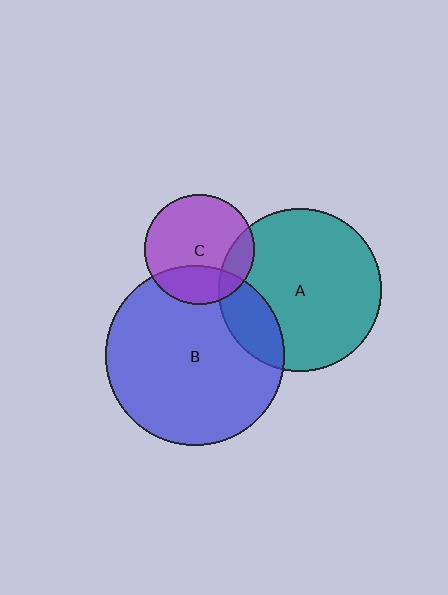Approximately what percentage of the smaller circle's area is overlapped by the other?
Approximately 15%.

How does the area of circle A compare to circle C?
Approximately 2.2 times.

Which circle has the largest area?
Circle B (blue).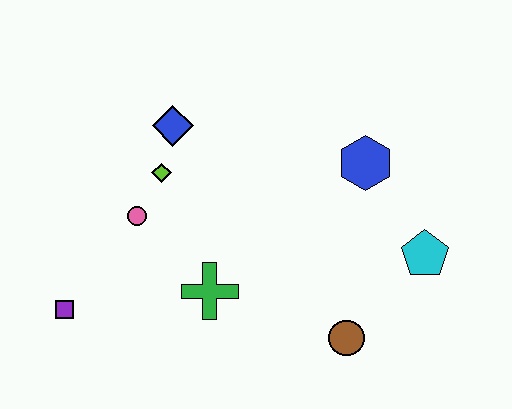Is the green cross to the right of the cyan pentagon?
No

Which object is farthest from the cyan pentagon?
The purple square is farthest from the cyan pentagon.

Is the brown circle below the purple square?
Yes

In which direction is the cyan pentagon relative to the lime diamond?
The cyan pentagon is to the right of the lime diamond.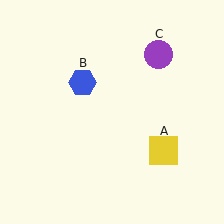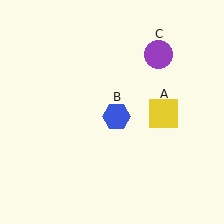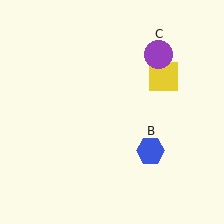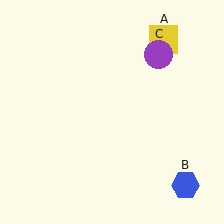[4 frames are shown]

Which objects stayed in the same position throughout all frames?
Purple circle (object C) remained stationary.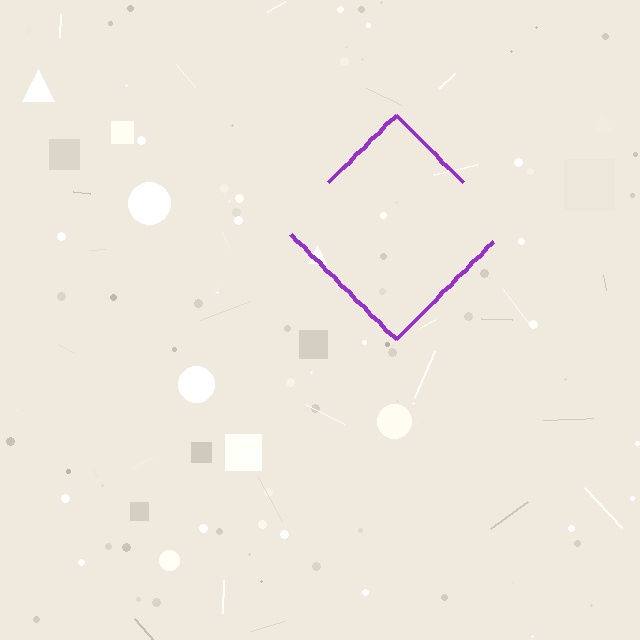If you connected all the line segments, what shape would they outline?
They would outline a diamond.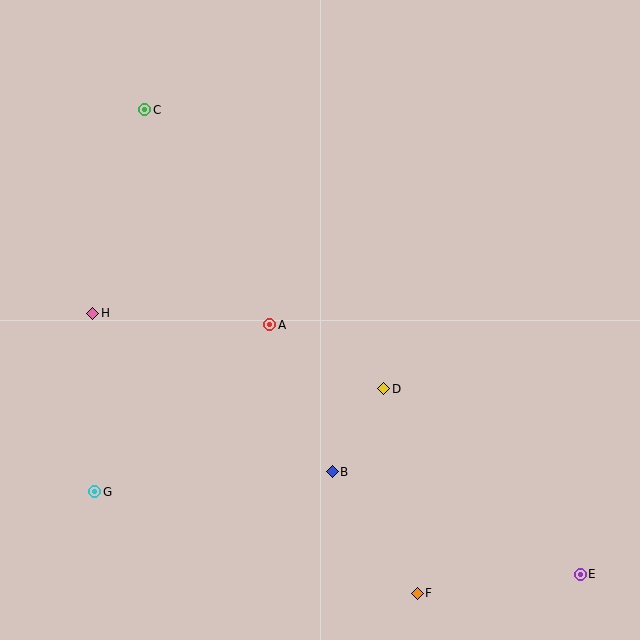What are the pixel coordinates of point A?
Point A is at (270, 325).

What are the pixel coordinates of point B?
Point B is at (332, 472).